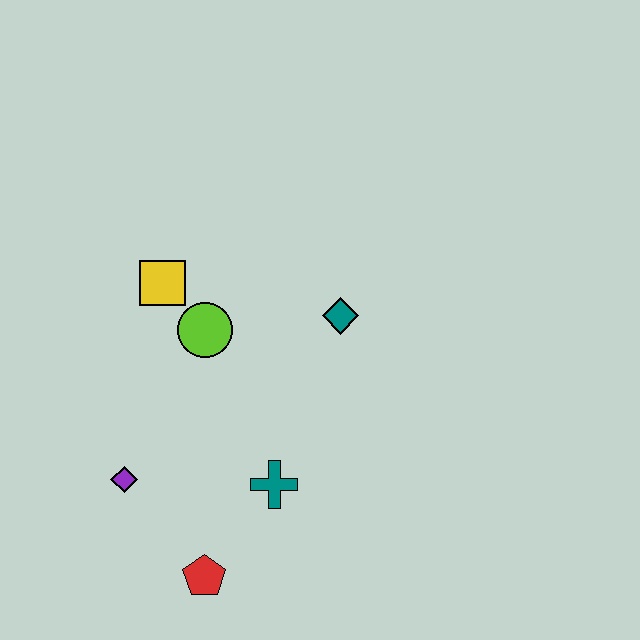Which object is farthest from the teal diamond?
The red pentagon is farthest from the teal diamond.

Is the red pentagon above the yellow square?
No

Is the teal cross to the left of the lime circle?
No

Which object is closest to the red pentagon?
The teal cross is closest to the red pentagon.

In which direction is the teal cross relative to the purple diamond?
The teal cross is to the right of the purple diamond.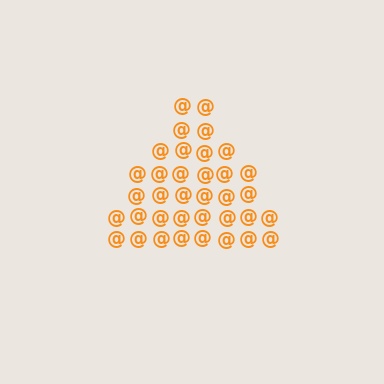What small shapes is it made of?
It is made of small at signs.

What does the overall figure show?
The overall figure shows a triangle.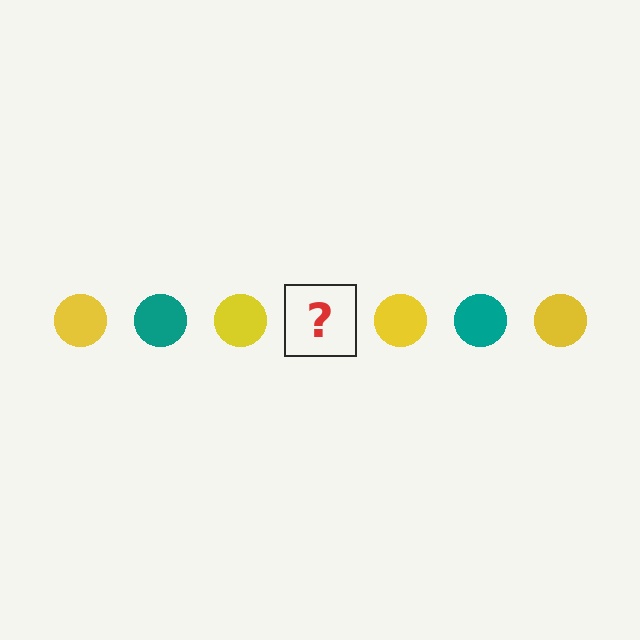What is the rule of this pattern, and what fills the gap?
The rule is that the pattern cycles through yellow, teal circles. The gap should be filled with a teal circle.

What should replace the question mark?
The question mark should be replaced with a teal circle.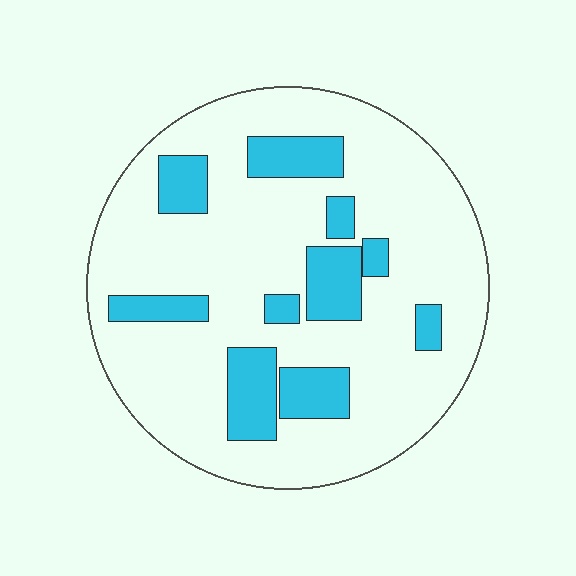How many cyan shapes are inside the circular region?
10.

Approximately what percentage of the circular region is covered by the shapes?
Approximately 20%.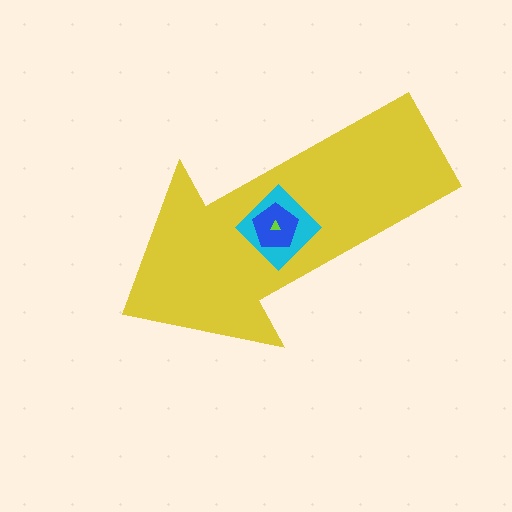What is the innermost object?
The lime triangle.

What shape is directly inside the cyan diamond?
The blue pentagon.